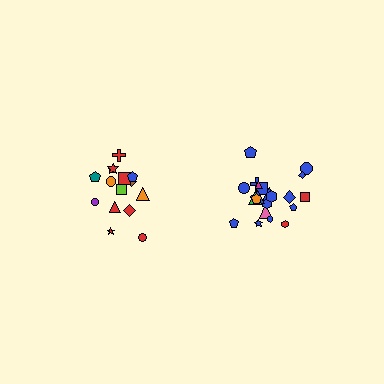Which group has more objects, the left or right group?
The right group.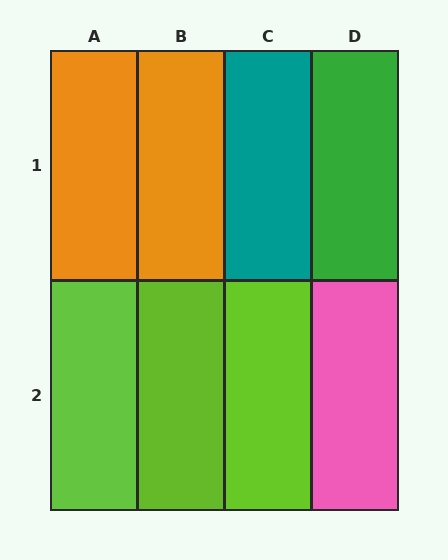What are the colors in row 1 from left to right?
Orange, orange, teal, green.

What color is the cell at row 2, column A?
Lime.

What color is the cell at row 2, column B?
Lime.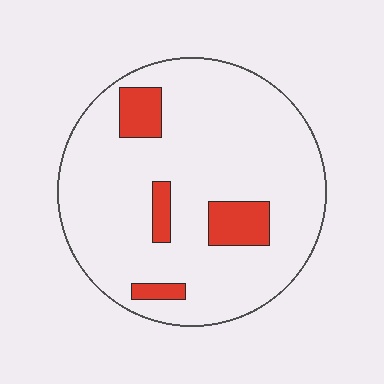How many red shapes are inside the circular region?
4.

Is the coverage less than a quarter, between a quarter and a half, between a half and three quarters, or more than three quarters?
Less than a quarter.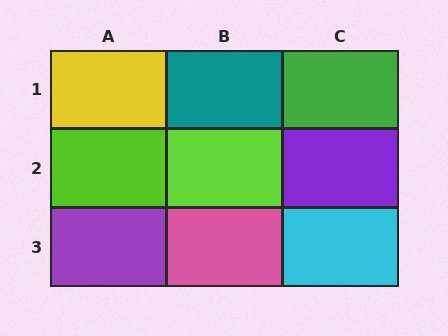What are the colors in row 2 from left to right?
Lime, lime, purple.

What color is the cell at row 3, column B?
Pink.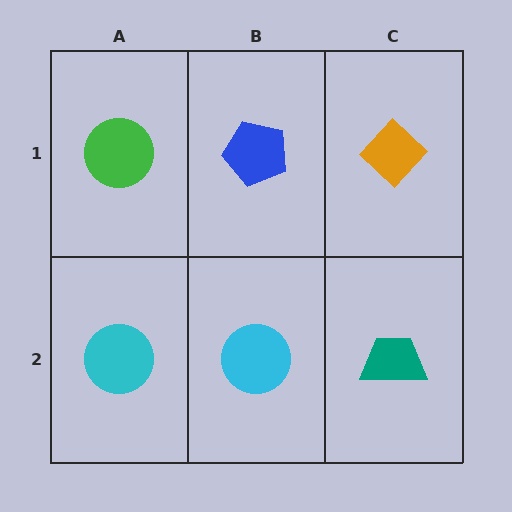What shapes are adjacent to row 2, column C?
An orange diamond (row 1, column C), a cyan circle (row 2, column B).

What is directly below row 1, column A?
A cyan circle.